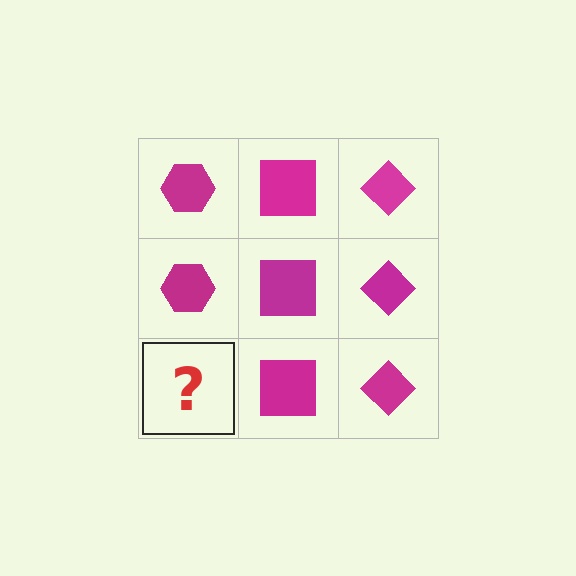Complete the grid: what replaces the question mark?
The question mark should be replaced with a magenta hexagon.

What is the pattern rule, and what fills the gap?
The rule is that each column has a consistent shape. The gap should be filled with a magenta hexagon.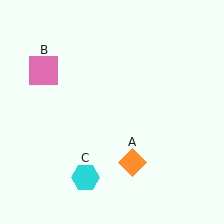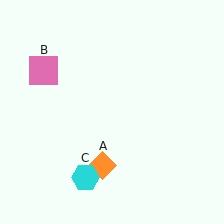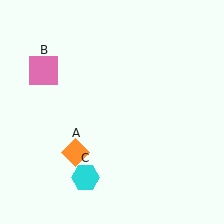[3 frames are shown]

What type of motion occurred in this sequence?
The orange diamond (object A) rotated clockwise around the center of the scene.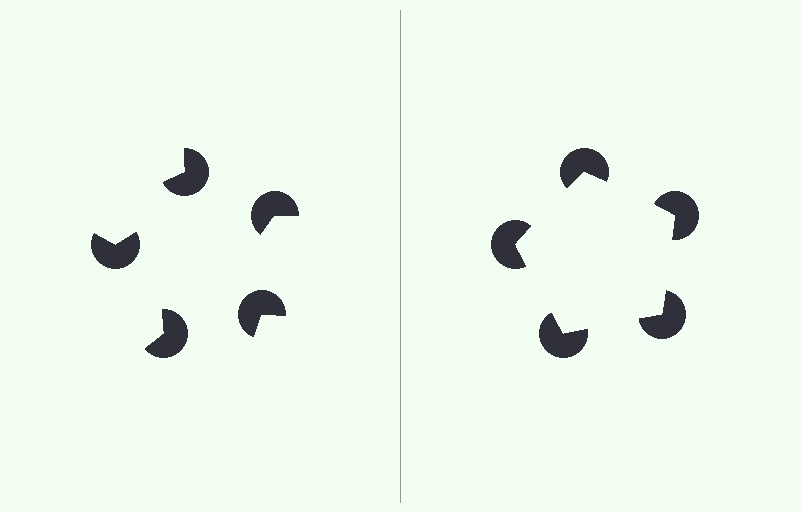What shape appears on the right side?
An illusory pentagon.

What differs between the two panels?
The pac-man discs are positioned identically on both sides; only the wedge orientations differ. On the right they align to a pentagon; on the left they are misaligned.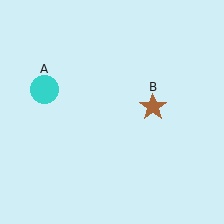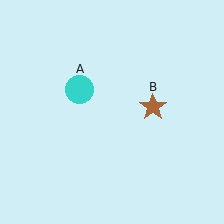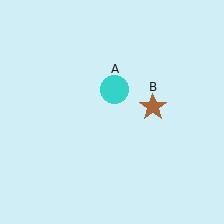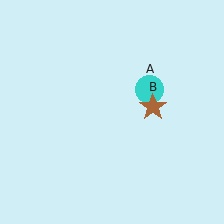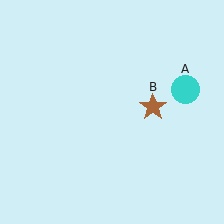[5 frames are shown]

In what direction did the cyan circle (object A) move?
The cyan circle (object A) moved right.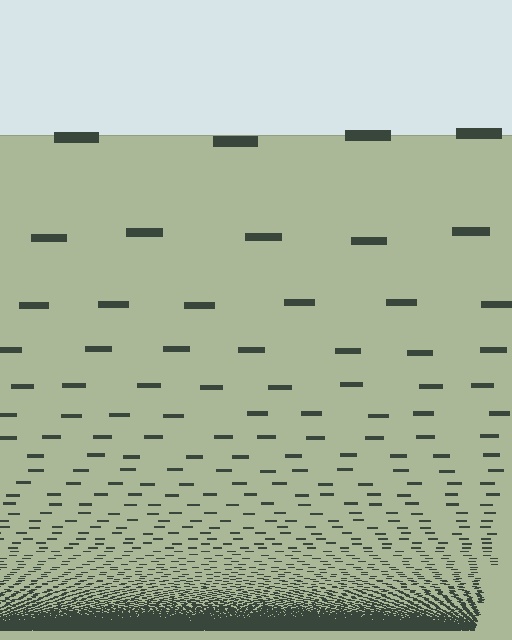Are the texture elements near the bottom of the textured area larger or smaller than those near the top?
Smaller. The gradient is inverted — elements near the bottom are smaller and denser.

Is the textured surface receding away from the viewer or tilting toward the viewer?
The surface appears to tilt toward the viewer. Texture elements get larger and sparser toward the top.